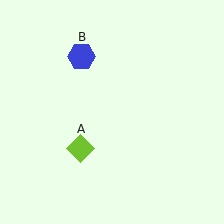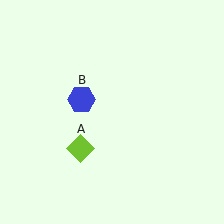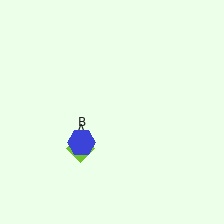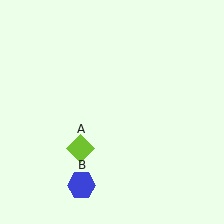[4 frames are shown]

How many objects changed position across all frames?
1 object changed position: blue hexagon (object B).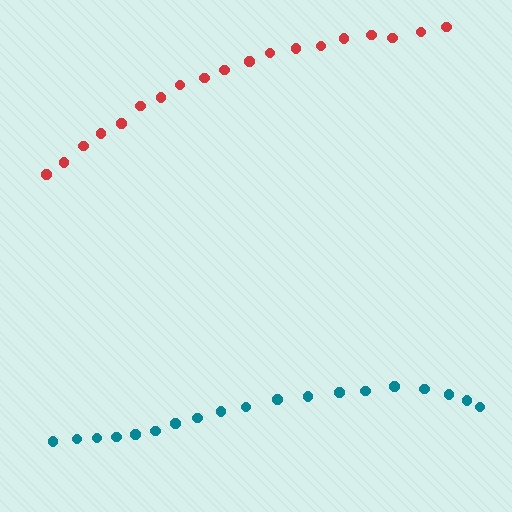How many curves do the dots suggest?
There are 2 distinct paths.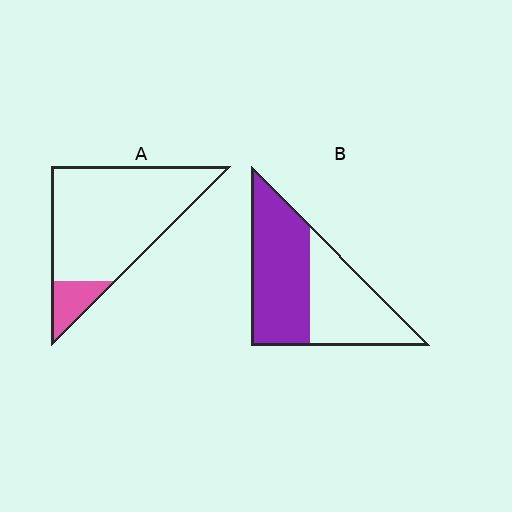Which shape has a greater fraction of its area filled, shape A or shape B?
Shape B.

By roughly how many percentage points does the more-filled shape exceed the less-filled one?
By roughly 40 percentage points (B over A).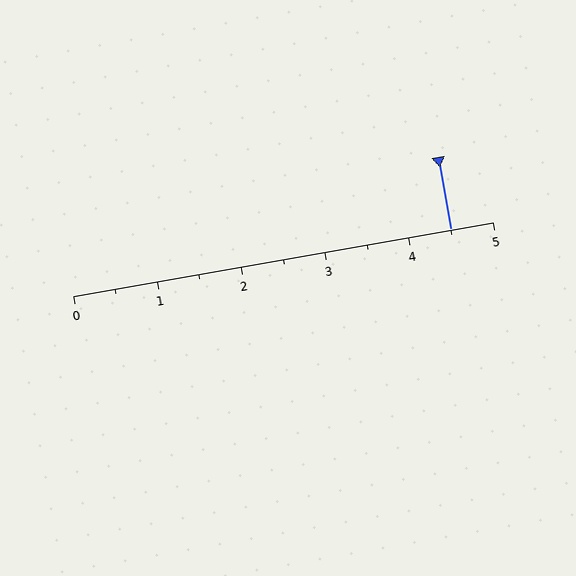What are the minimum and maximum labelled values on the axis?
The axis runs from 0 to 5.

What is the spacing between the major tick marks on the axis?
The major ticks are spaced 1 apart.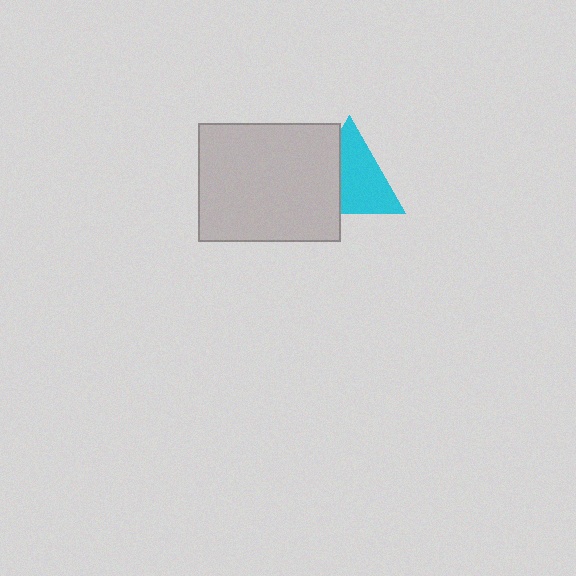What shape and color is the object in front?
The object in front is a light gray rectangle.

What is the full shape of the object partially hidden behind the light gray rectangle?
The partially hidden object is a cyan triangle.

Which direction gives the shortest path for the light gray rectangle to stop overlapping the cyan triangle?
Moving left gives the shortest separation.